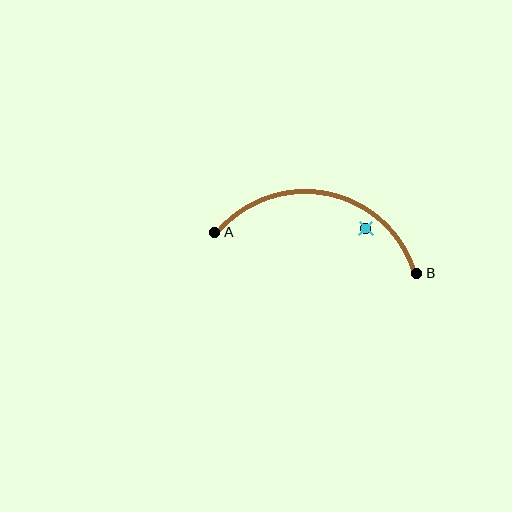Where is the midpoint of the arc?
The arc midpoint is the point on the curve farthest from the straight line joining A and B. It sits above that line.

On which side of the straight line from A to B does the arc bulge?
The arc bulges above the straight line connecting A and B.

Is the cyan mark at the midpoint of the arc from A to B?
No — the cyan mark does not lie on the arc at all. It sits slightly inside the curve.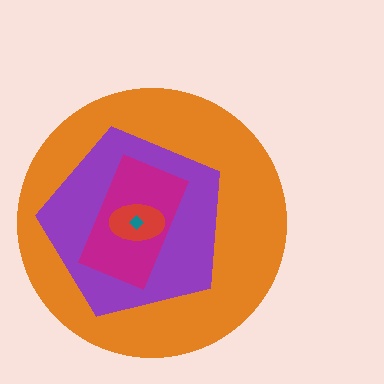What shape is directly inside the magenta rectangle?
The red ellipse.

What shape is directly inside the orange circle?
The purple pentagon.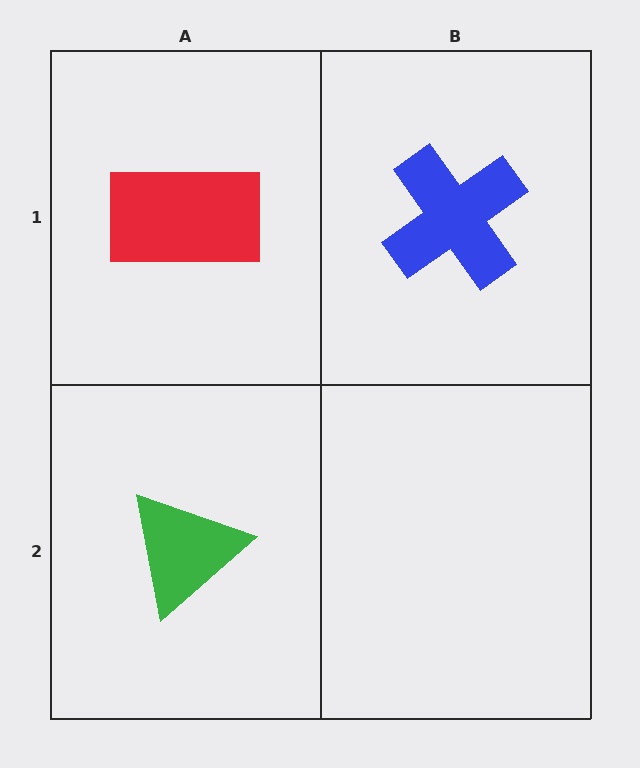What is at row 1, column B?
A blue cross.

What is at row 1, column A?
A red rectangle.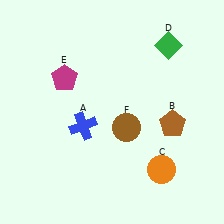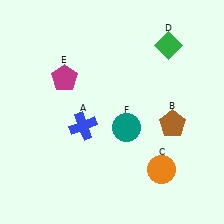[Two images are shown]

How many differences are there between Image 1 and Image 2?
There is 1 difference between the two images.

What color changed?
The circle (F) changed from brown in Image 1 to teal in Image 2.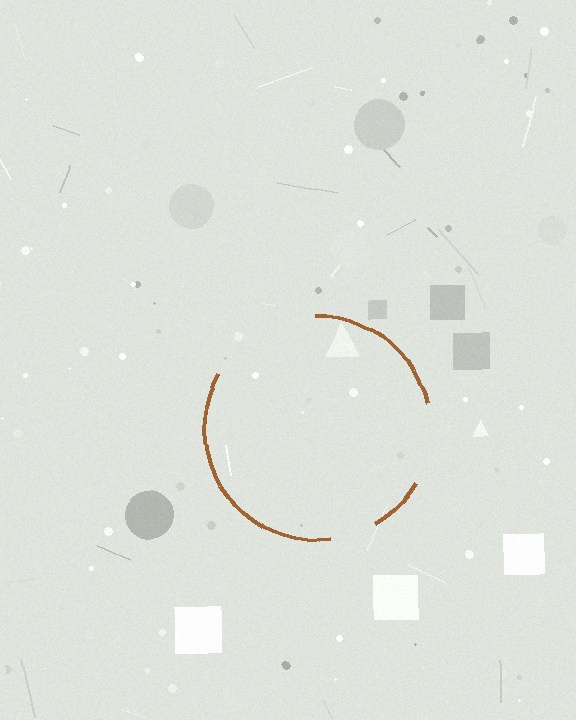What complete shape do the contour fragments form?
The contour fragments form a circle.